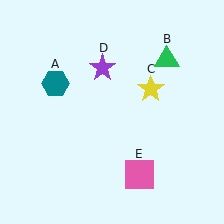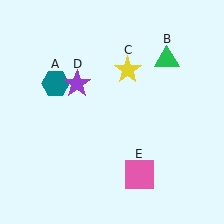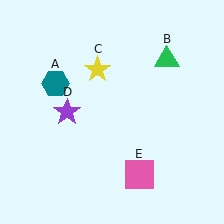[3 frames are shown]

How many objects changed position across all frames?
2 objects changed position: yellow star (object C), purple star (object D).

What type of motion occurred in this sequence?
The yellow star (object C), purple star (object D) rotated counterclockwise around the center of the scene.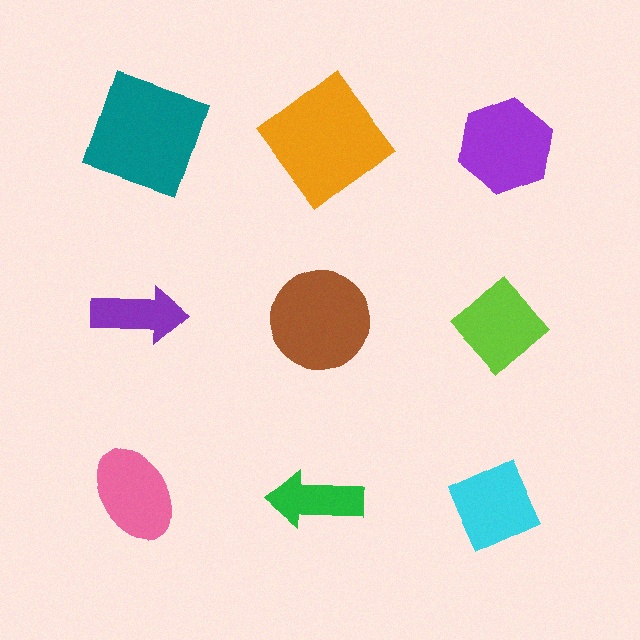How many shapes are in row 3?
3 shapes.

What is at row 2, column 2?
A brown circle.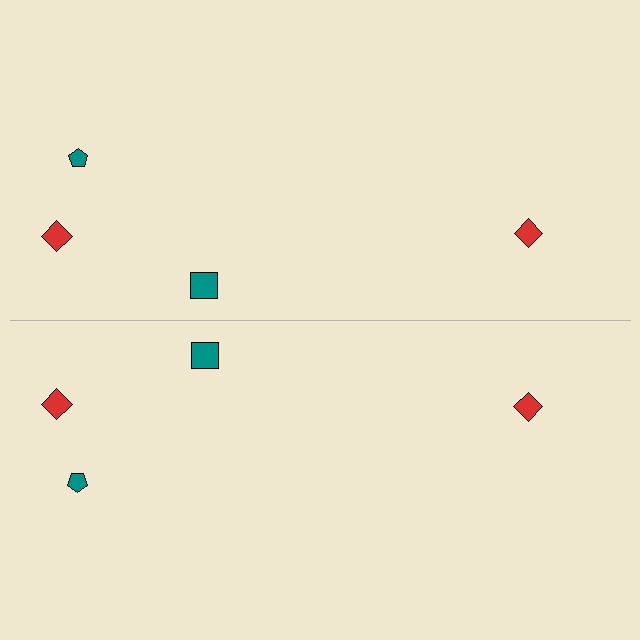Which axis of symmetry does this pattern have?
The pattern has a horizontal axis of symmetry running through the center of the image.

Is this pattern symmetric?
Yes, this pattern has bilateral (reflection) symmetry.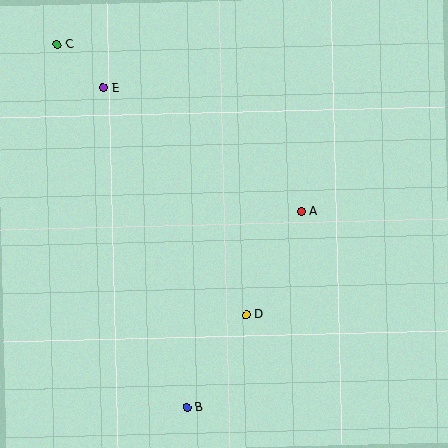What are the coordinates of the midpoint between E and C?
The midpoint between E and C is at (80, 66).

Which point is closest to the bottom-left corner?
Point B is closest to the bottom-left corner.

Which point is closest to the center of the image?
Point A at (301, 211) is closest to the center.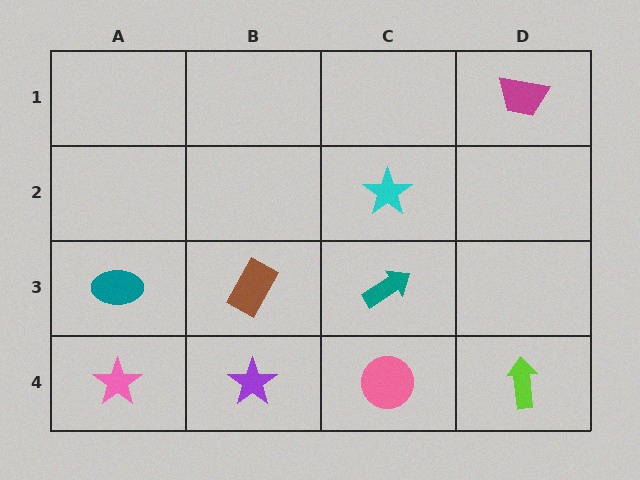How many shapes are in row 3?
3 shapes.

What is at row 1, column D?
A magenta trapezoid.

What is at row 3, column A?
A teal ellipse.